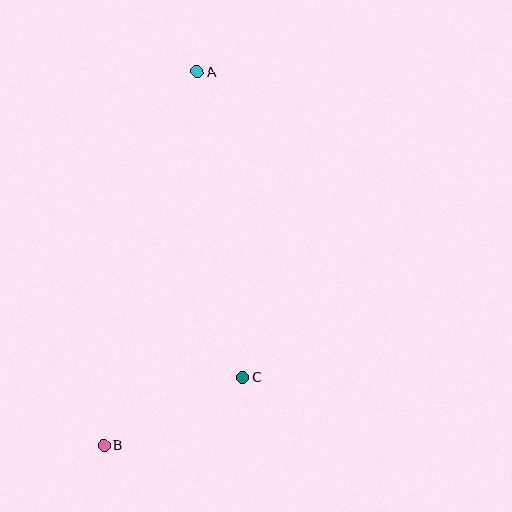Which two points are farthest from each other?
Points A and B are farthest from each other.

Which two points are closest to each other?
Points B and C are closest to each other.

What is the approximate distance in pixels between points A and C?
The distance between A and C is approximately 309 pixels.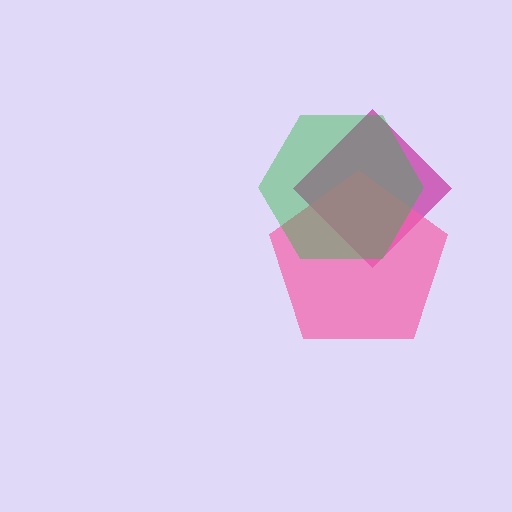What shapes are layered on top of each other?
The layered shapes are: a magenta diamond, a pink pentagon, a green hexagon.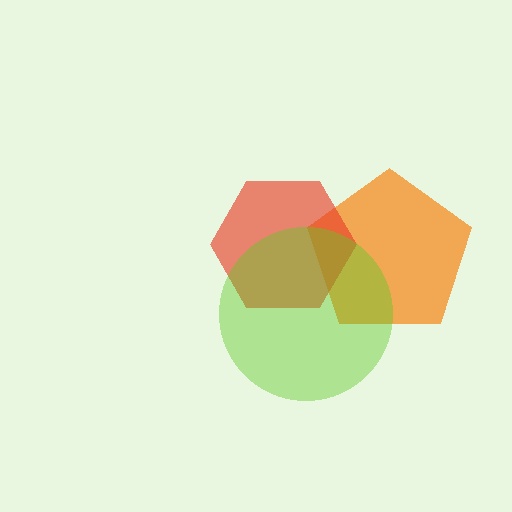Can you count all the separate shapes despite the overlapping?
Yes, there are 3 separate shapes.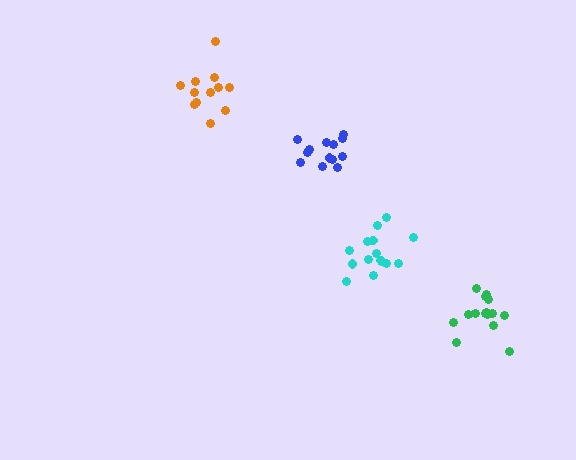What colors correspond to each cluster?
The clusters are colored: cyan, blue, green, orange.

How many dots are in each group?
Group 1: 15 dots, Group 2: 13 dots, Group 3: 15 dots, Group 4: 12 dots (55 total).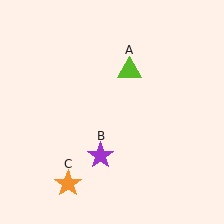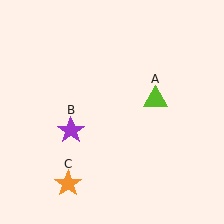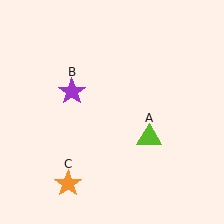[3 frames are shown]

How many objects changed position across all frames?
2 objects changed position: lime triangle (object A), purple star (object B).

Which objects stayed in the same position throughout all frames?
Orange star (object C) remained stationary.